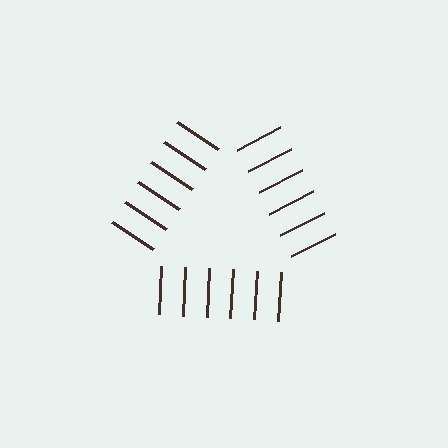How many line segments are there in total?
18 — 6 along each of the 3 edges.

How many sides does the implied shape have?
3 sides — the line-ends trace a triangle.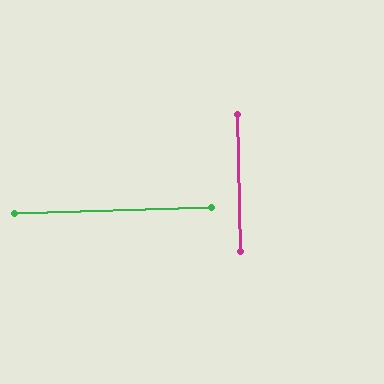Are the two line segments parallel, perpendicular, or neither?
Perpendicular — they meet at approximately 89°.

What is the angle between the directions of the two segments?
Approximately 89 degrees.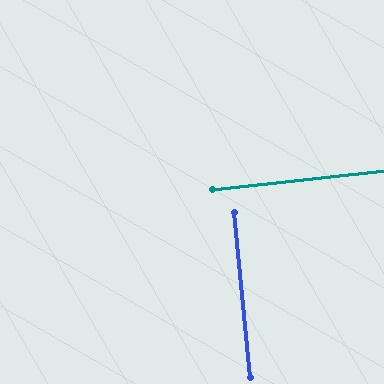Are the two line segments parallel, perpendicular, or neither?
Perpendicular — they meet at approximately 89°.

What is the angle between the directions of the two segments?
Approximately 89 degrees.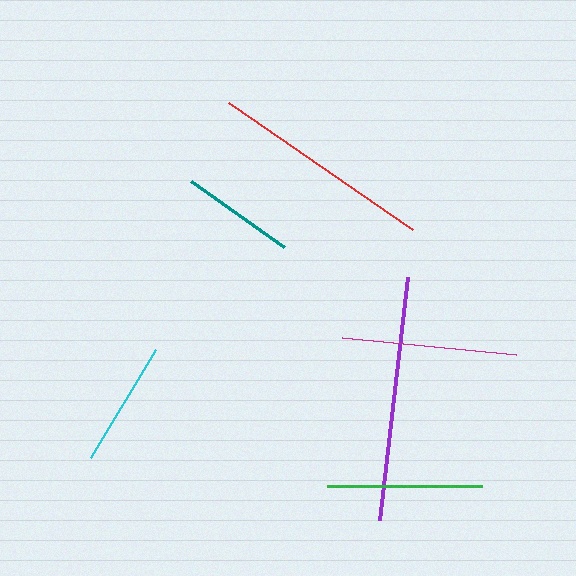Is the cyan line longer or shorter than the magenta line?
The magenta line is longer than the cyan line.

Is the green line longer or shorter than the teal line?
The green line is longer than the teal line.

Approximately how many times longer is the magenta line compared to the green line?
The magenta line is approximately 1.1 times the length of the green line.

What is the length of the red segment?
The red segment is approximately 224 pixels long.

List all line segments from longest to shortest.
From longest to shortest: purple, red, magenta, green, cyan, teal.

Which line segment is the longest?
The purple line is the longest at approximately 244 pixels.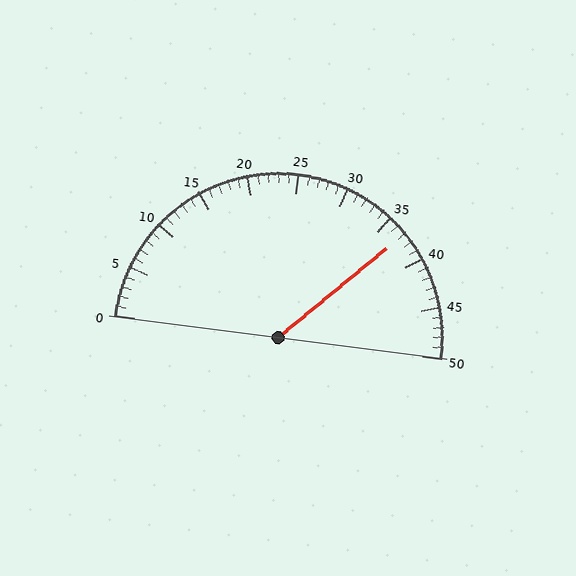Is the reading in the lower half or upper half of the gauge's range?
The reading is in the upper half of the range (0 to 50).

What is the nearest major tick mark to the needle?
The nearest major tick mark is 35.